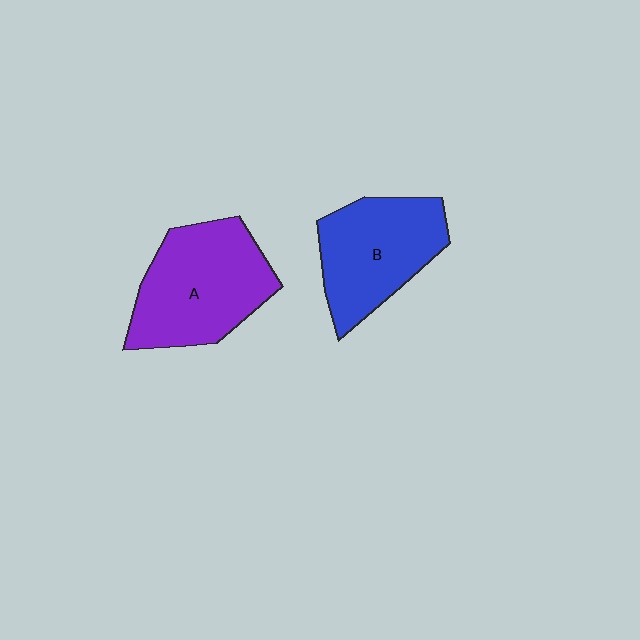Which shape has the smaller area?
Shape B (blue).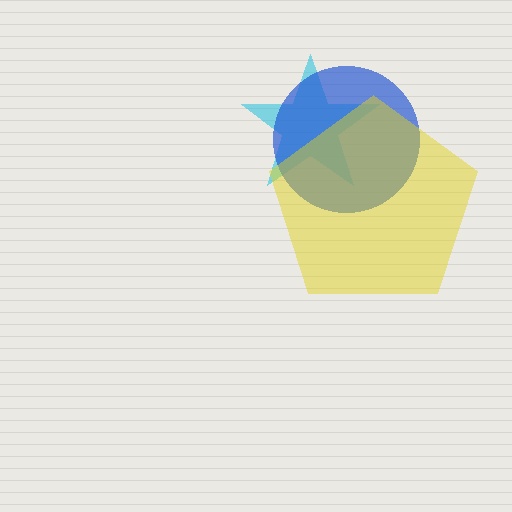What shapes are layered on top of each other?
The layered shapes are: a cyan star, a blue circle, a yellow pentagon.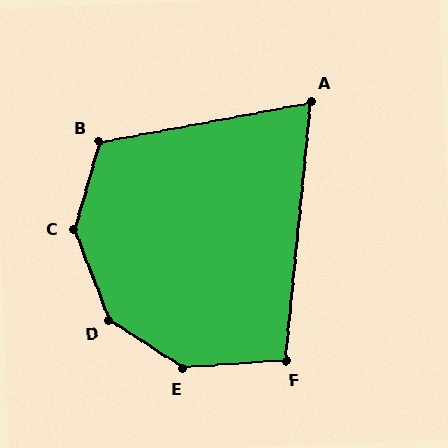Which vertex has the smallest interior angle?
A, at approximately 74 degrees.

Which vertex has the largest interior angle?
D, at approximately 144 degrees.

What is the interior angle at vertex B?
Approximately 116 degrees (obtuse).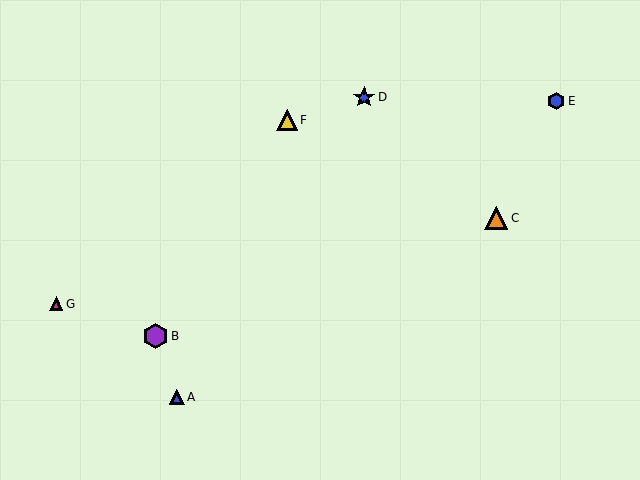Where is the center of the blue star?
The center of the blue star is at (364, 97).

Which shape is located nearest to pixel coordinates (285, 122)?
The yellow triangle (labeled F) at (287, 120) is nearest to that location.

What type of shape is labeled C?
Shape C is an orange triangle.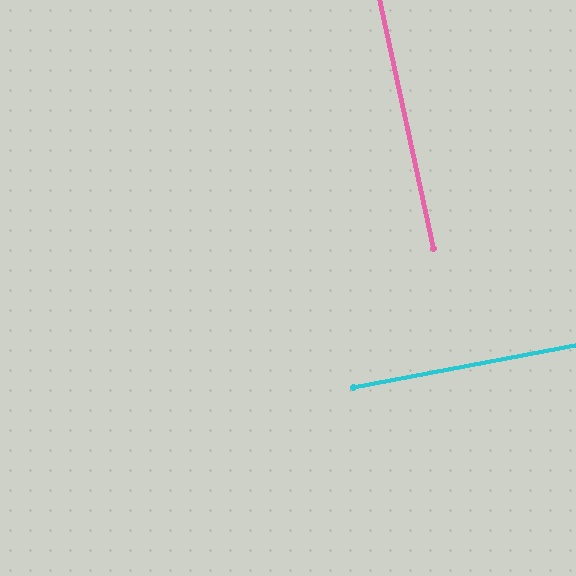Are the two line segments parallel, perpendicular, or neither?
Perpendicular — they meet at approximately 89°.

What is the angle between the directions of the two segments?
Approximately 89 degrees.